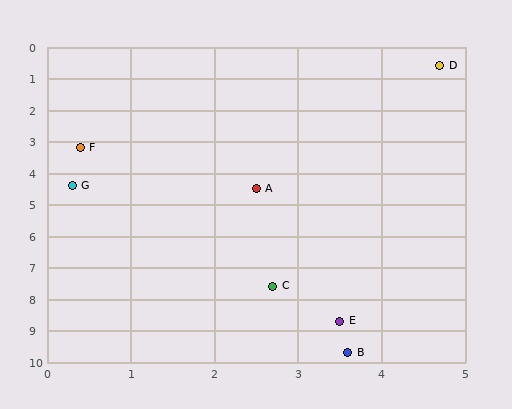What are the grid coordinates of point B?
Point B is at approximately (3.6, 9.7).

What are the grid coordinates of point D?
Point D is at approximately (4.7, 0.6).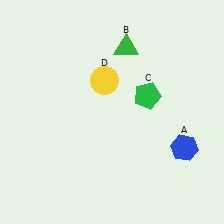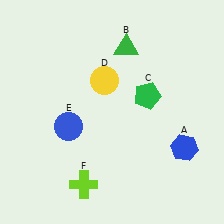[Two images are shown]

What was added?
A blue circle (E), a lime cross (F) were added in Image 2.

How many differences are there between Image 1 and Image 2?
There are 2 differences between the two images.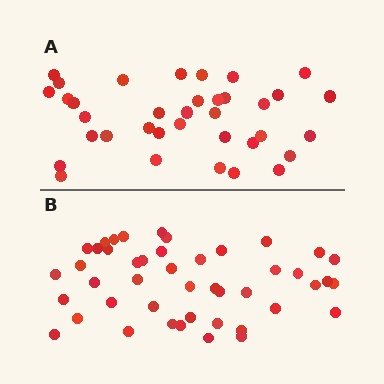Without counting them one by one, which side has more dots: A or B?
Region B (the bottom region) has more dots.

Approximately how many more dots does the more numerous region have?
Region B has roughly 8 or so more dots than region A.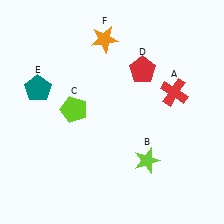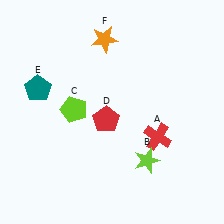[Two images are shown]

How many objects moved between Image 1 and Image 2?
2 objects moved between the two images.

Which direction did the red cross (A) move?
The red cross (A) moved down.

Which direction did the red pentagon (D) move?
The red pentagon (D) moved down.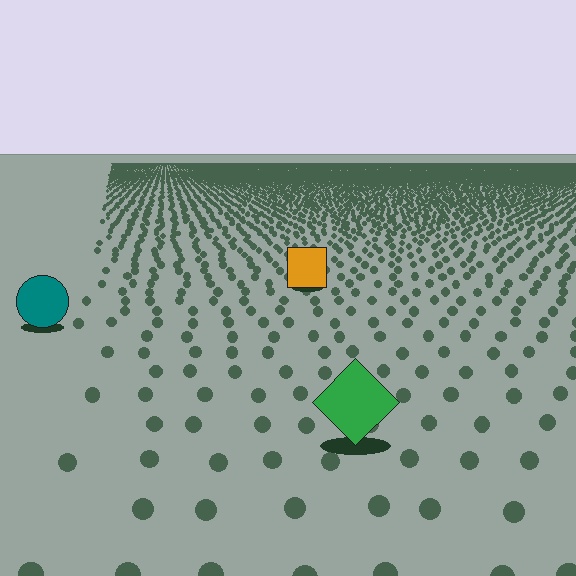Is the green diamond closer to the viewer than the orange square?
Yes. The green diamond is closer — you can tell from the texture gradient: the ground texture is coarser near it.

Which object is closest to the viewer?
The green diamond is closest. The texture marks near it are larger and more spread out.